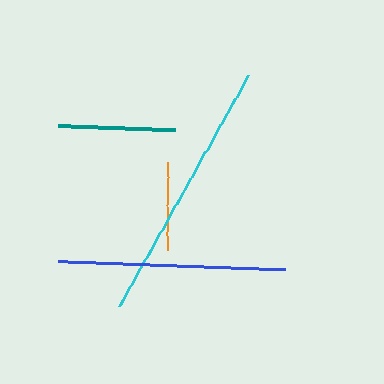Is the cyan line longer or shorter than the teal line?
The cyan line is longer than the teal line.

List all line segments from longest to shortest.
From longest to shortest: cyan, blue, teal, orange.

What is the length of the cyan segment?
The cyan segment is approximately 265 pixels long.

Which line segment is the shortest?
The orange line is the shortest at approximately 88 pixels.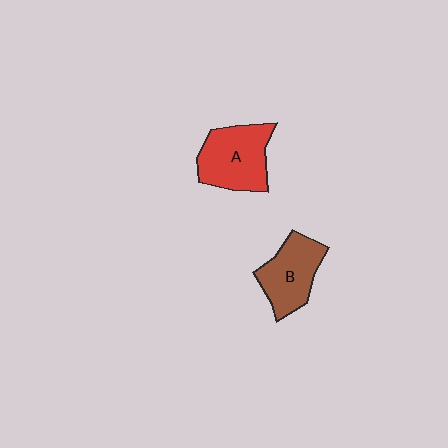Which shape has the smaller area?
Shape B (brown).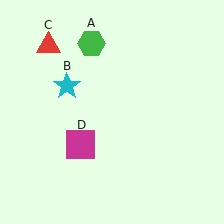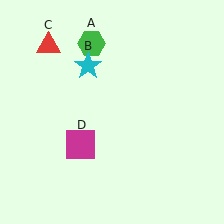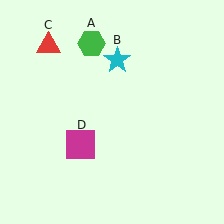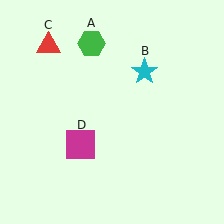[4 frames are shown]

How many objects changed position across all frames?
1 object changed position: cyan star (object B).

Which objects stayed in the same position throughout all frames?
Green hexagon (object A) and red triangle (object C) and magenta square (object D) remained stationary.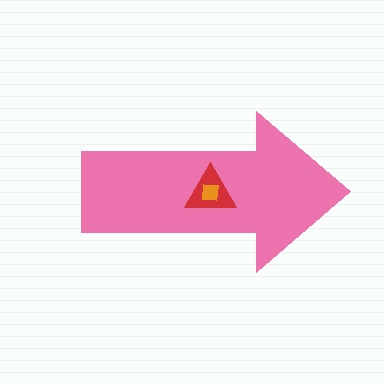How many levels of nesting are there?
3.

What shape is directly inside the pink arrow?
The red triangle.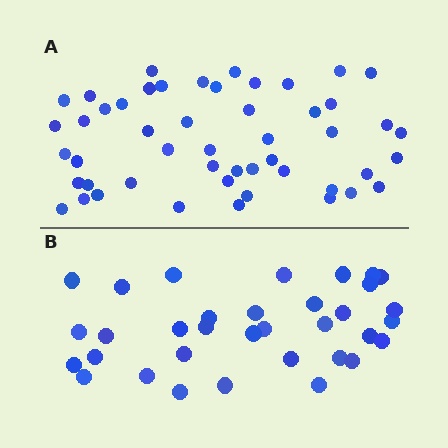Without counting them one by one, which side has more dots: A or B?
Region A (the top region) has more dots.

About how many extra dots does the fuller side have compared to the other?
Region A has approximately 15 more dots than region B.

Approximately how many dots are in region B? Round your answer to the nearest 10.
About 30 dots. (The exact count is 34, which rounds to 30.)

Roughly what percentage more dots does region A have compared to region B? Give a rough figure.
About 45% more.